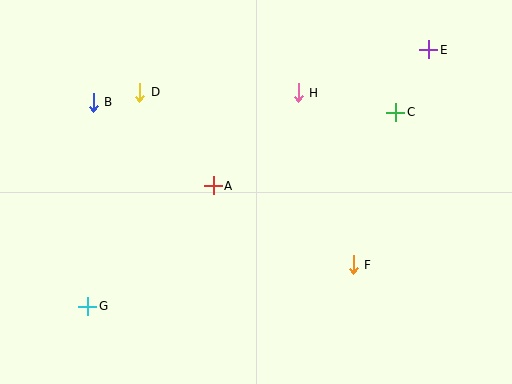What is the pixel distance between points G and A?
The distance between G and A is 173 pixels.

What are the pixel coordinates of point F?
Point F is at (353, 265).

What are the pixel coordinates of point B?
Point B is at (93, 102).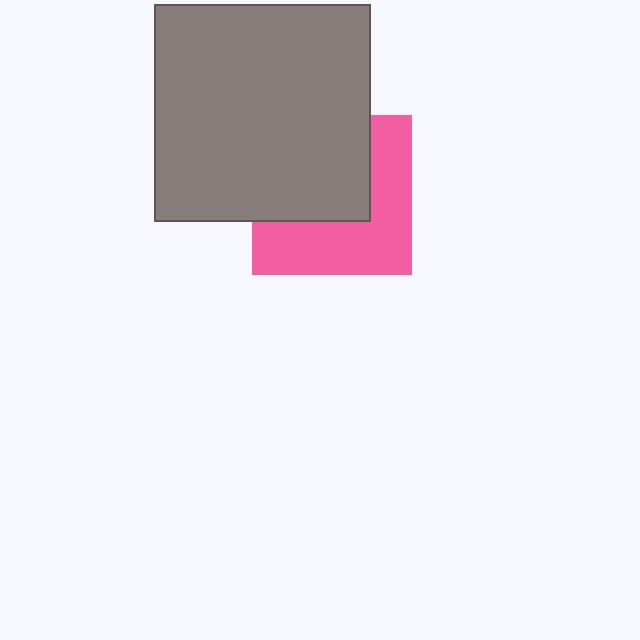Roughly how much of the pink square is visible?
About half of it is visible (roughly 50%).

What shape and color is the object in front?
The object in front is a gray square.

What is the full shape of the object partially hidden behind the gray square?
The partially hidden object is a pink square.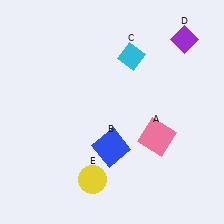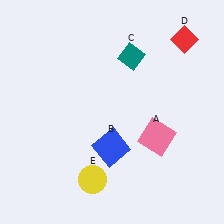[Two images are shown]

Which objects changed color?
C changed from cyan to teal. D changed from purple to red.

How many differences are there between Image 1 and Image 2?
There are 2 differences between the two images.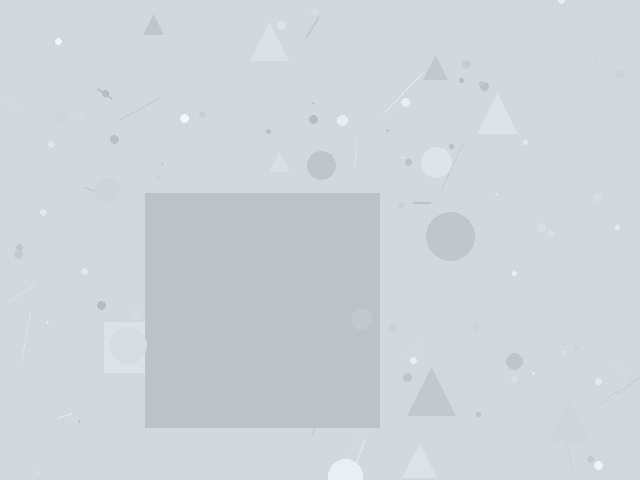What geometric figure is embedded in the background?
A square is embedded in the background.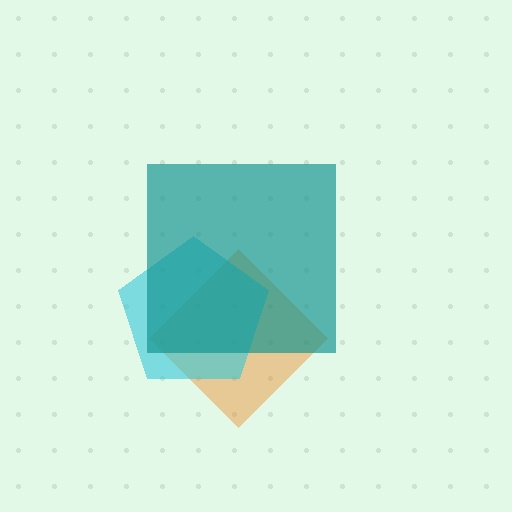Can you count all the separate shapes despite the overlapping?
Yes, there are 3 separate shapes.